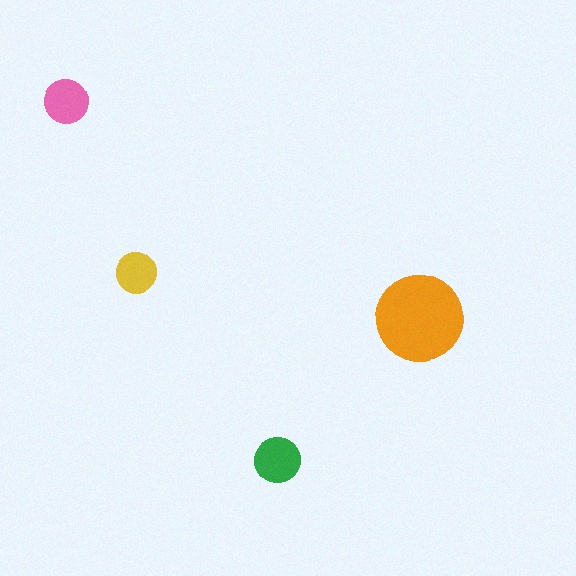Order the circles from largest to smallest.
the orange one, the green one, the pink one, the yellow one.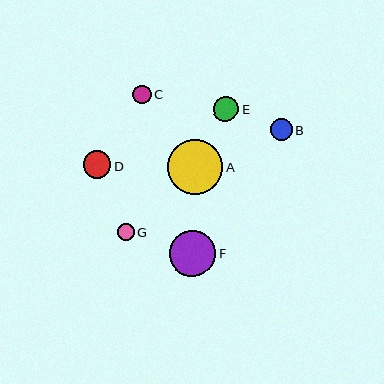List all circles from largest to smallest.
From largest to smallest: A, F, D, E, B, C, G.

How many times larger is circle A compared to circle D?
Circle A is approximately 2.0 times the size of circle D.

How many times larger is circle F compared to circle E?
Circle F is approximately 1.9 times the size of circle E.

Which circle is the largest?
Circle A is the largest with a size of approximately 56 pixels.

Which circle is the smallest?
Circle G is the smallest with a size of approximately 17 pixels.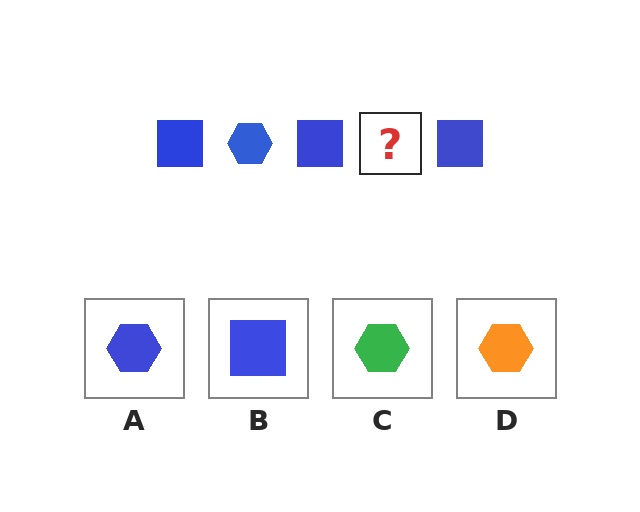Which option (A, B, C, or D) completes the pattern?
A.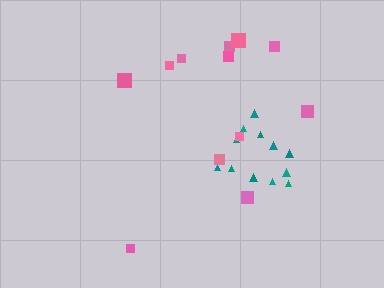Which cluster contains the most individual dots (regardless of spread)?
Teal (12).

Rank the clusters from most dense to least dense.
teal, pink.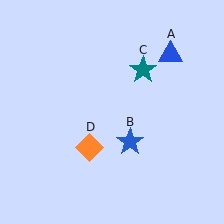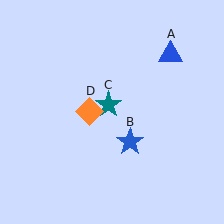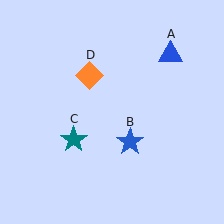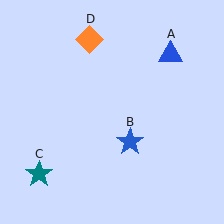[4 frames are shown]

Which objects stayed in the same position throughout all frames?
Blue triangle (object A) and blue star (object B) remained stationary.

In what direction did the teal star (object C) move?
The teal star (object C) moved down and to the left.